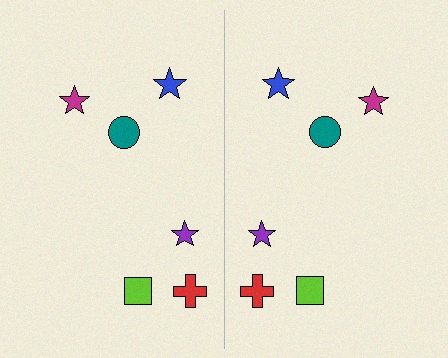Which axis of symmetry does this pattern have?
The pattern has a vertical axis of symmetry running through the center of the image.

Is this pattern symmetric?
Yes, this pattern has bilateral (reflection) symmetry.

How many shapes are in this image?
There are 12 shapes in this image.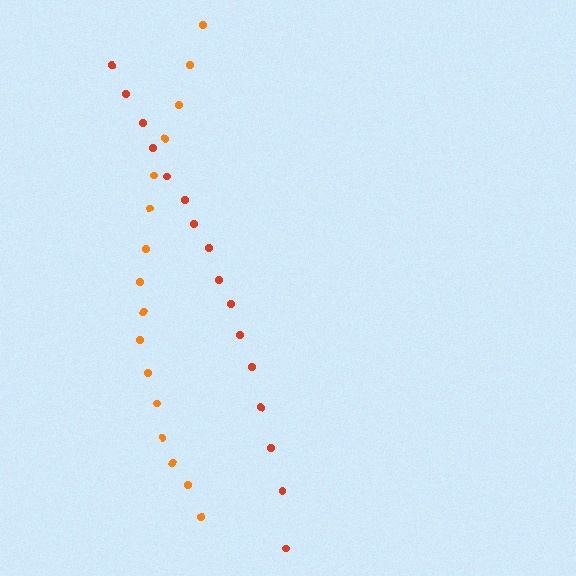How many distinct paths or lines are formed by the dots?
There are 2 distinct paths.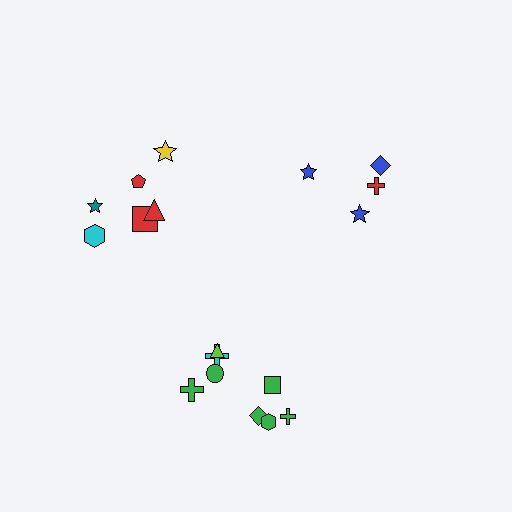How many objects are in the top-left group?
There are 6 objects.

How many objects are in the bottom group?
There are 8 objects.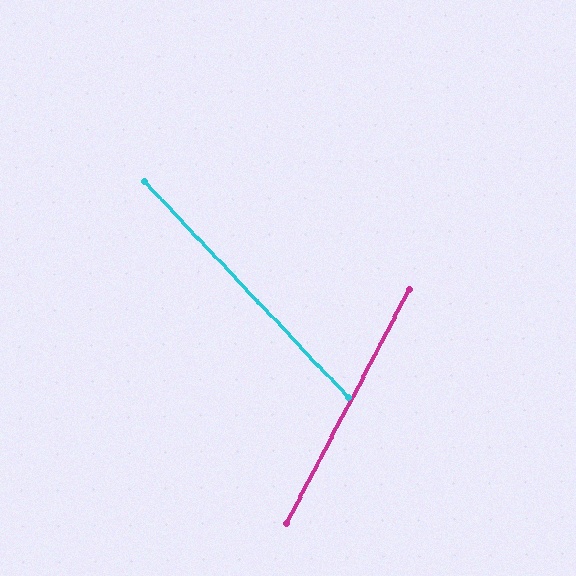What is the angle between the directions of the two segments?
Approximately 71 degrees.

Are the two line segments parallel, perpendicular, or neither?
Neither parallel nor perpendicular — they differ by about 71°.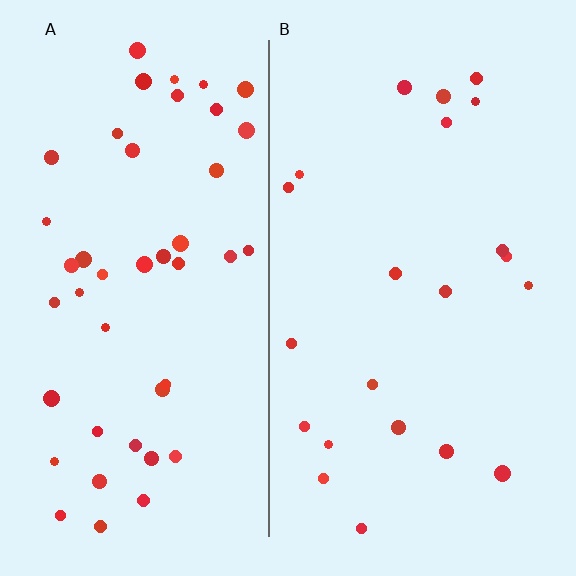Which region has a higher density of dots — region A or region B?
A (the left).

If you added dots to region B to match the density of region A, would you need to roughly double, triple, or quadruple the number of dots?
Approximately double.